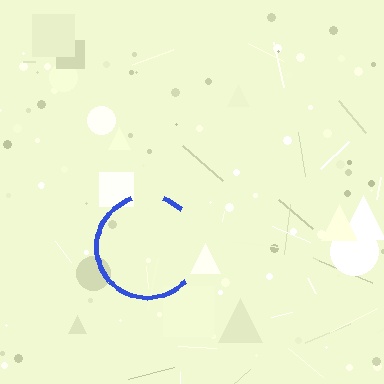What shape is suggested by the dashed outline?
The dashed outline suggests a circle.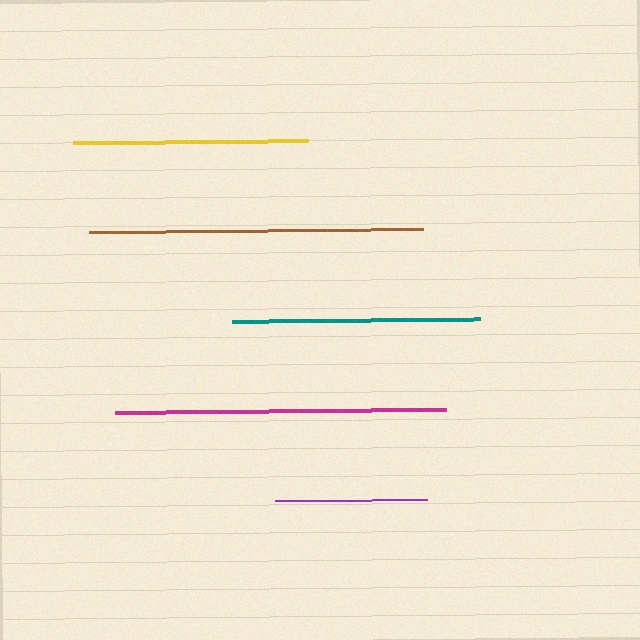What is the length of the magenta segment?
The magenta segment is approximately 331 pixels long.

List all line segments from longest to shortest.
From longest to shortest: brown, magenta, teal, yellow, purple.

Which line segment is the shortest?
The purple line is the shortest at approximately 152 pixels.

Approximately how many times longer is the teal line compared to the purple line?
The teal line is approximately 1.6 times the length of the purple line.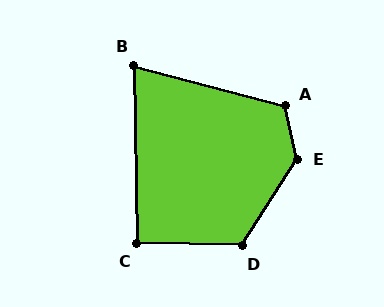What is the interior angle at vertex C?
Approximately 92 degrees (approximately right).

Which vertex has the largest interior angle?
E, at approximately 136 degrees.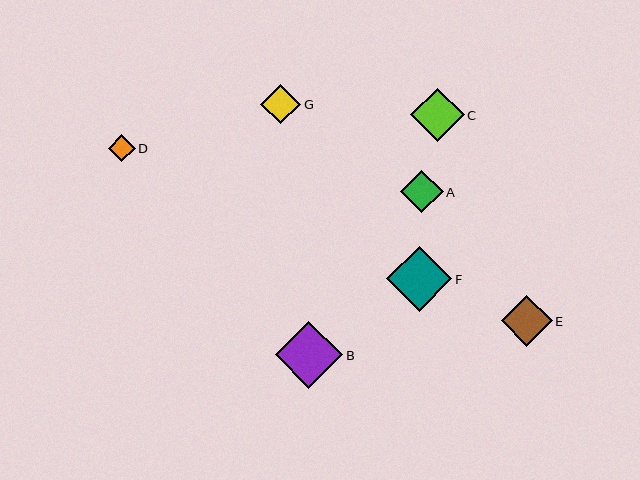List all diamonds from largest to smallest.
From largest to smallest: B, F, C, E, A, G, D.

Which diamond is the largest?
Diamond B is the largest with a size of approximately 68 pixels.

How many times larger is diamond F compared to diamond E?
Diamond F is approximately 1.3 times the size of diamond E.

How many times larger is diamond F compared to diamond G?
Diamond F is approximately 1.6 times the size of diamond G.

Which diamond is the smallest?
Diamond D is the smallest with a size of approximately 27 pixels.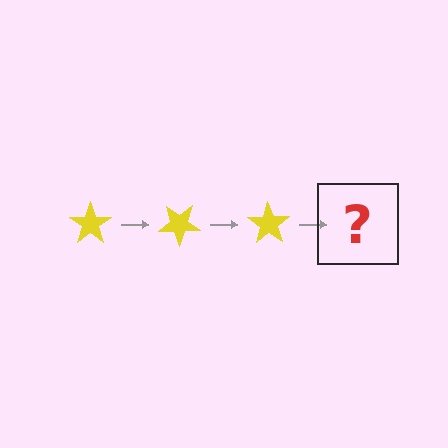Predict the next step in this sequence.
The next step is a yellow star rotated 105 degrees.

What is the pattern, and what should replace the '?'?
The pattern is that the star rotates 35 degrees each step. The '?' should be a yellow star rotated 105 degrees.